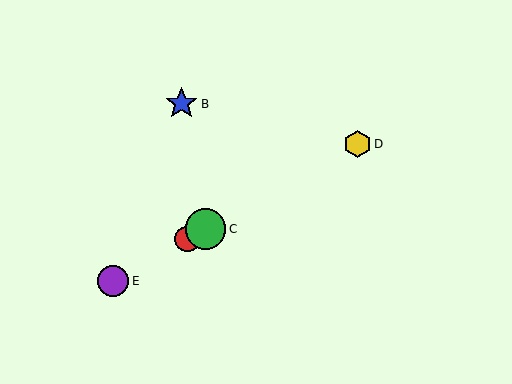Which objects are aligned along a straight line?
Objects A, C, D, E are aligned along a straight line.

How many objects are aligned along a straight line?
4 objects (A, C, D, E) are aligned along a straight line.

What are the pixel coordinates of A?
Object A is at (188, 239).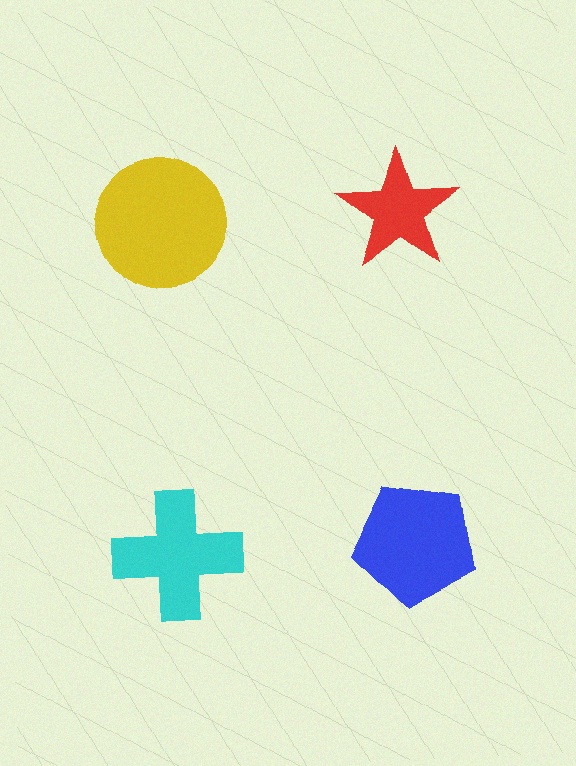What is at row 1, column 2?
A red star.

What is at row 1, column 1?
A yellow circle.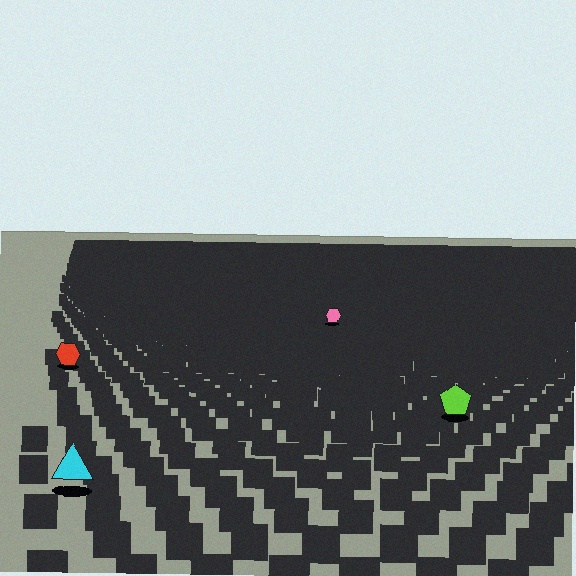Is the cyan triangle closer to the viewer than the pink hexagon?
Yes. The cyan triangle is closer — you can tell from the texture gradient: the ground texture is coarser near it.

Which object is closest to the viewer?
The cyan triangle is closest. The texture marks near it are larger and more spread out.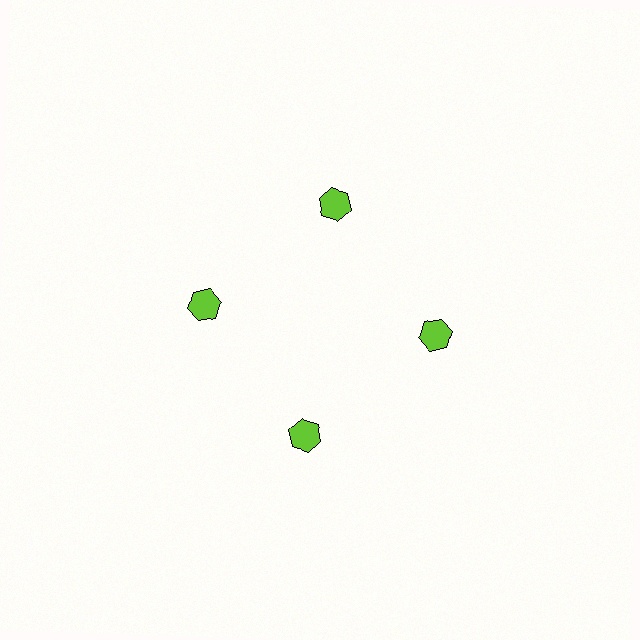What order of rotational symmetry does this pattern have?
This pattern has 4-fold rotational symmetry.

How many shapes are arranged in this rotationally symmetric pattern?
There are 4 shapes, arranged in 4 groups of 1.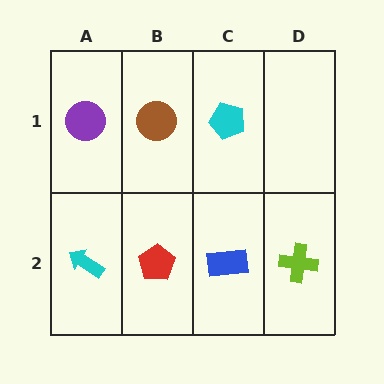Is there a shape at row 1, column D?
No, that cell is empty.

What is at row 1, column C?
A cyan pentagon.